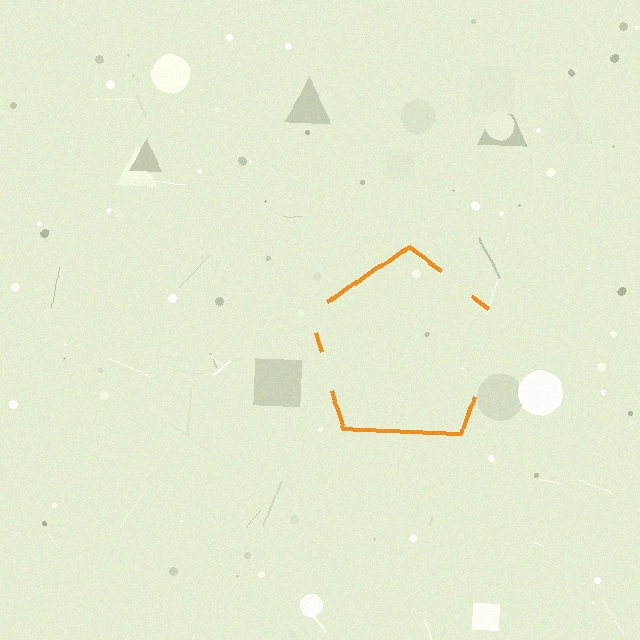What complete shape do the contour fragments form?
The contour fragments form a pentagon.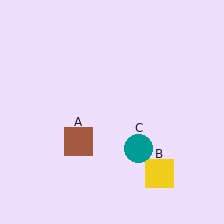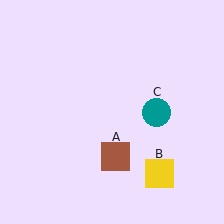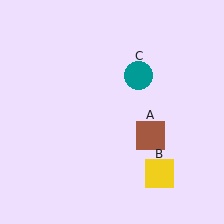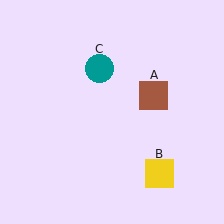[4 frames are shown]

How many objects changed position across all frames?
2 objects changed position: brown square (object A), teal circle (object C).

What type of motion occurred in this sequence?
The brown square (object A), teal circle (object C) rotated counterclockwise around the center of the scene.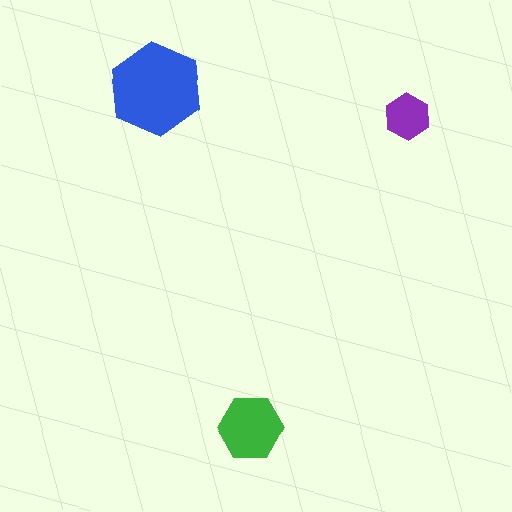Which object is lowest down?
The green hexagon is bottommost.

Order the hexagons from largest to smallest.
the blue one, the green one, the purple one.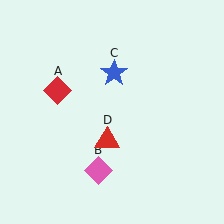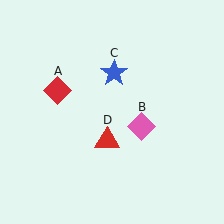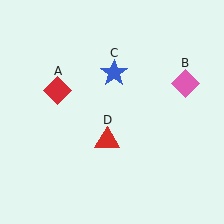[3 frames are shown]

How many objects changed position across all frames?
1 object changed position: pink diamond (object B).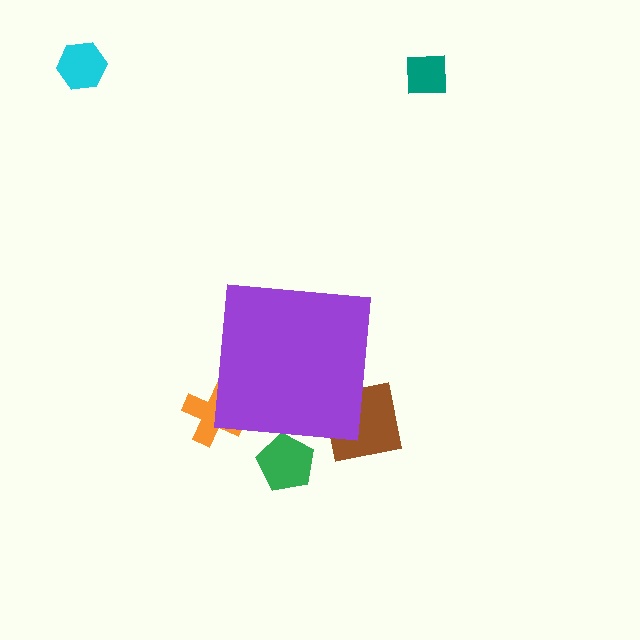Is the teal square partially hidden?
No, the teal square is fully visible.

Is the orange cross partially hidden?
Yes, the orange cross is partially hidden behind the purple square.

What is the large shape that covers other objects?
A purple square.